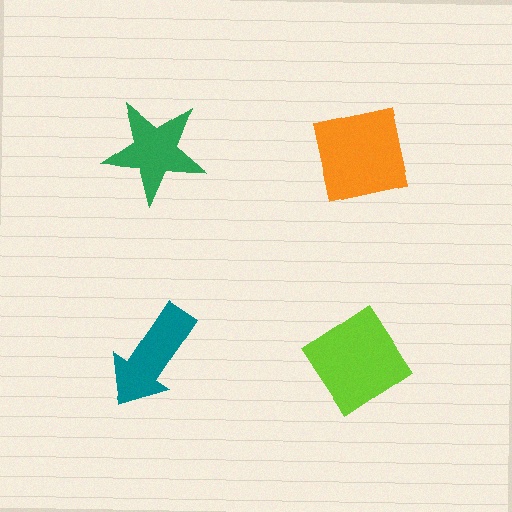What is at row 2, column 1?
A teal arrow.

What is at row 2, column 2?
A lime diamond.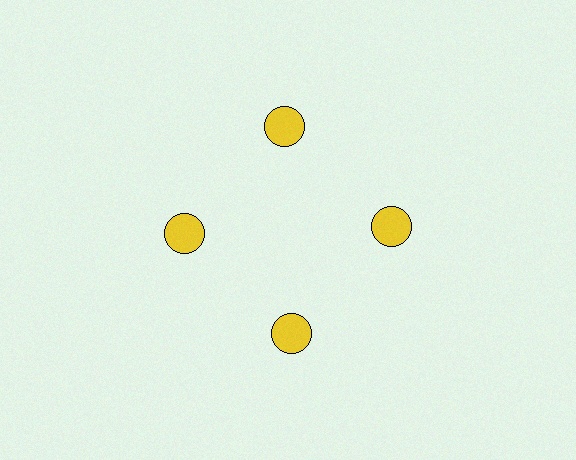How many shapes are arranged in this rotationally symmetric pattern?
There are 4 shapes, arranged in 4 groups of 1.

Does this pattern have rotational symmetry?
Yes, this pattern has 4-fold rotational symmetry. It looks the same after rotating 90 degrees around the center.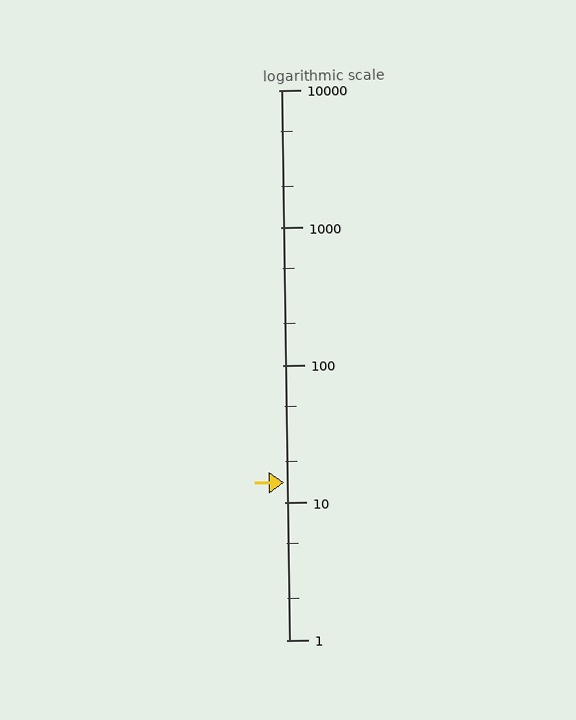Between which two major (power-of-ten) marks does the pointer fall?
The pointer is between 10 and 100.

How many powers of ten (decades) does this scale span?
The scale spans 4 decades, from 1 to 10000.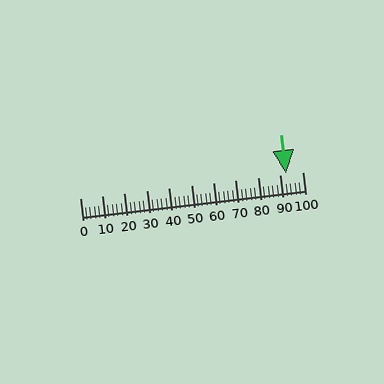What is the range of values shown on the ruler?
The ruler shows values from 0 to 100.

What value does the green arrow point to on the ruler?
The green arrow points to approximately 93.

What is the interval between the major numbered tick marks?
The major tick marks are spaced 10 units apart.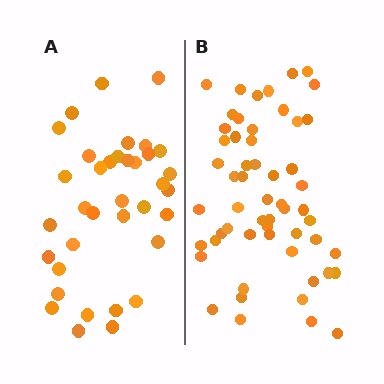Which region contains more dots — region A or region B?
Region B (the right region) has more dots.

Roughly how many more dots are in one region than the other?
Region B has approximately 20 more dots than region A.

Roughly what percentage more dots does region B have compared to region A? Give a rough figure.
About 55% more.